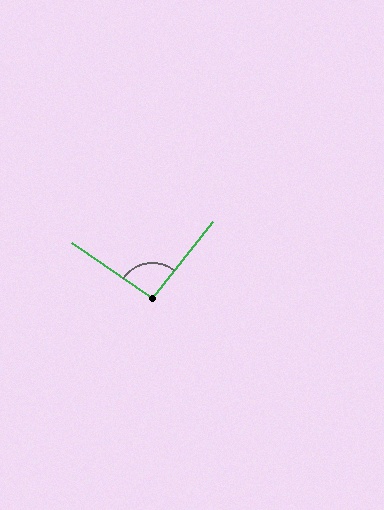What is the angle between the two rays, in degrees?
Approximately 94 degrees.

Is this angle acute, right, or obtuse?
It is approximately a right angle.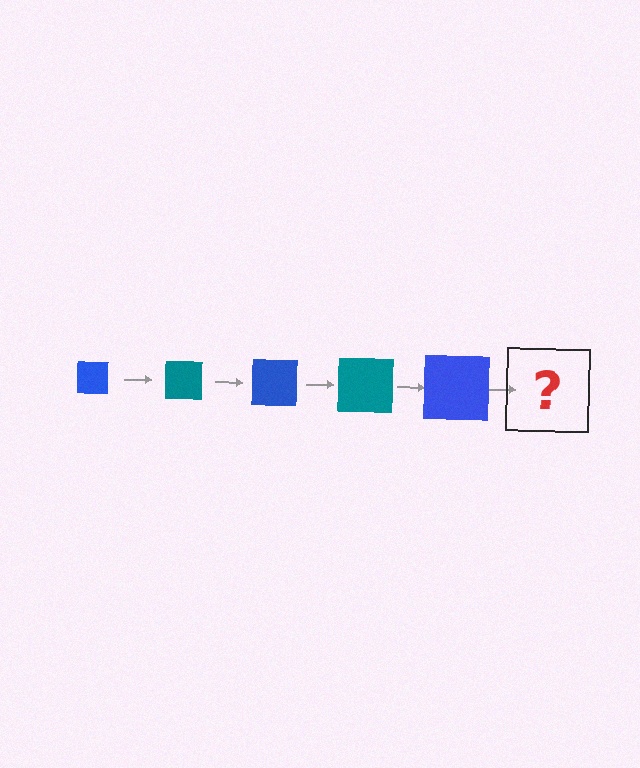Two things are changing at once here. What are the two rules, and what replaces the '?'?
The two rules are that the square grows larger each step and the color cycles through blue and teal. The '?' should be a teal square, larger than the previous one.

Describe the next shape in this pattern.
It should be a teal square, larger than the previous one.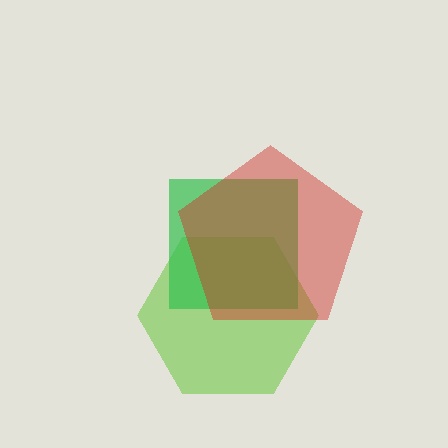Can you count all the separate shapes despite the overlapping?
Yes, there are 3 separate shapes.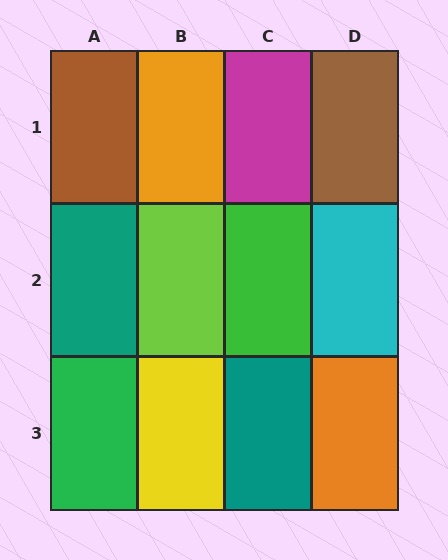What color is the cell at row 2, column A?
Teal.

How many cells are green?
2 cells are green.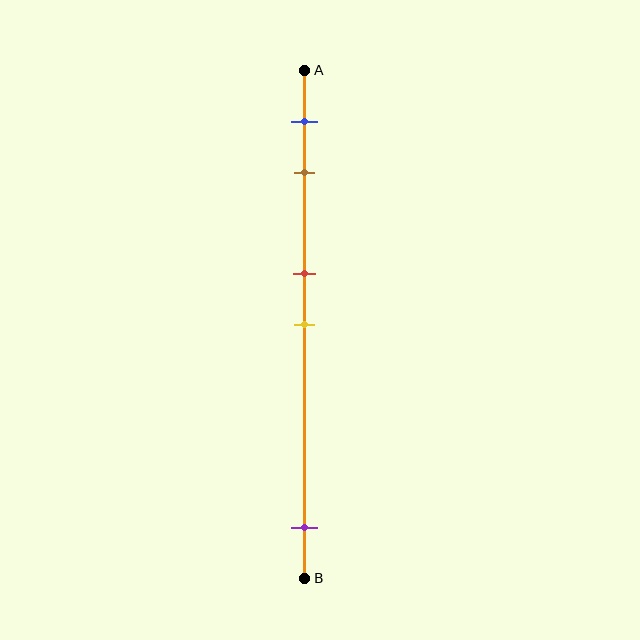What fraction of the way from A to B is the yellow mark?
The yellow mark is approximately 50% (0.5) of the way from A to B.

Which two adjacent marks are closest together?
The red and yellow marks are the closest adjacent pair.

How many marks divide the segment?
There are 5 marks dividing the segment.